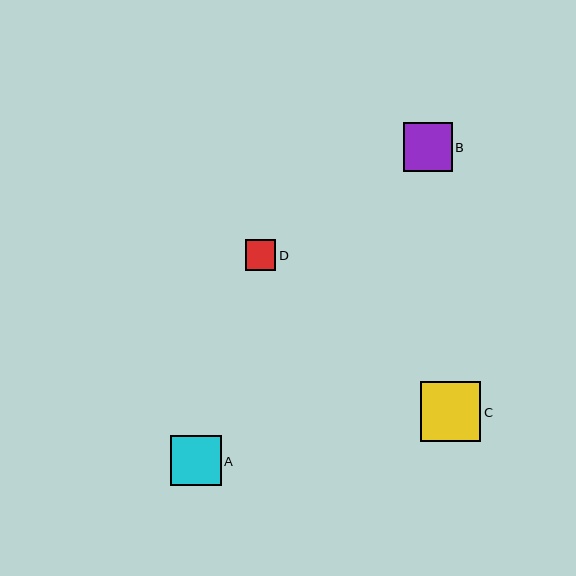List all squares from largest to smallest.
From largest to smallest: C, A, B, D.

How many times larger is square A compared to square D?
Square A is approximately 1.6 times the size of square D.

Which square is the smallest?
Square D is the smallest with a size of approximately 31 pixels.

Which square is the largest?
Square C is the largest with a size of approximately 61 pixels.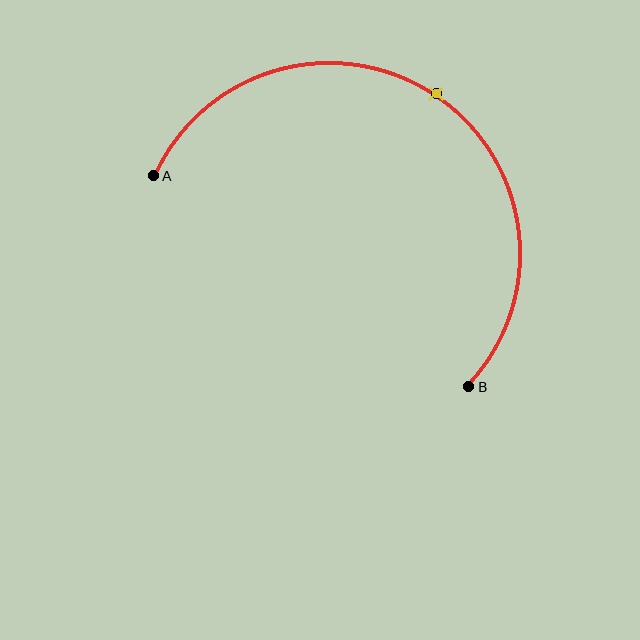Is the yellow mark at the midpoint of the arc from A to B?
Yes. The yellow mark lies on the arc at equal arc-length from both A and B — it is the arc midpoint.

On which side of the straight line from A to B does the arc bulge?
The arc bulges above and to the right of the straight line connecting A and B.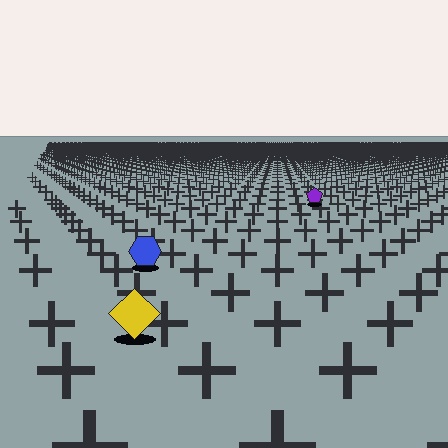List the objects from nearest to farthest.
From nearest to farthest: the yellow diamond, the blue hexagon, the purple pentagon.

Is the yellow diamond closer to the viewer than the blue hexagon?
Yes. The yellow diamond is closer — you can tell from the texture gradient: the ground texture is coarser near it.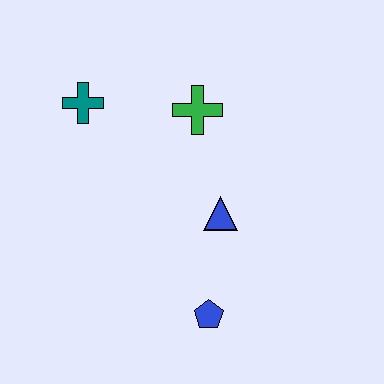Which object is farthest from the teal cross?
The blue pentagon is farthest from the teal cross.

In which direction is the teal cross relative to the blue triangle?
The teal cross is to the left of the blue triangle.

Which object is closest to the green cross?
The blue triangle is closest to the green cross.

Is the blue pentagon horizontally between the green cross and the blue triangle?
Yes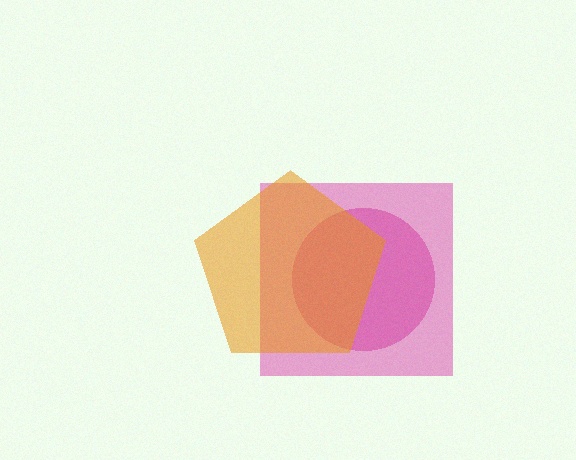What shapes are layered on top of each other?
The layered shapes are: a magenta circle, a pink square, an orange pentagon.